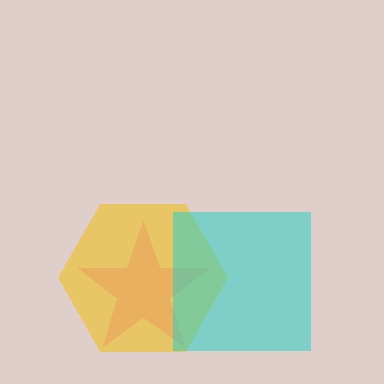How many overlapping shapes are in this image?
There are 3 overlapping shapes in the image.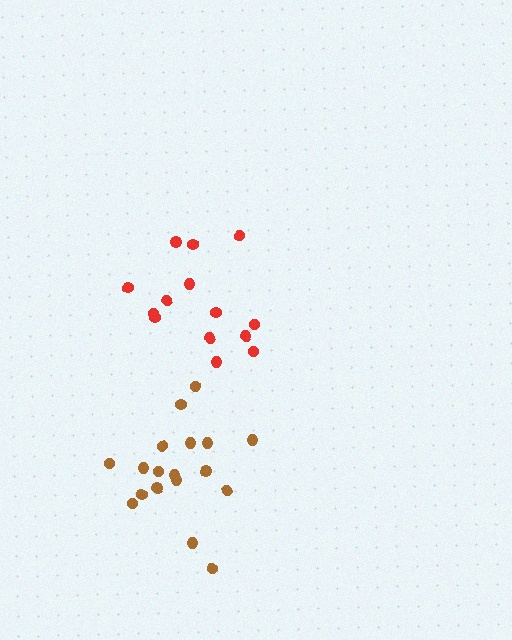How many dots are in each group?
Group 1: 14 dots, Group 2: 18 dots (32 total).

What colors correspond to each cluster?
The clusters are colored: red, brown.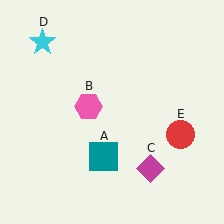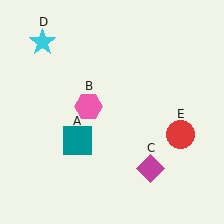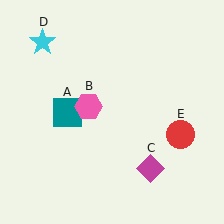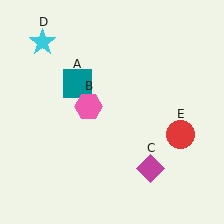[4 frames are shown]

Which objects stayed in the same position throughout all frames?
Pink hexagon (object B) and magenta diamond (object C) and cyan star (object D) and red circle (object E) remained stationary.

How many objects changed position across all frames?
1 object changed position: teal square (object A).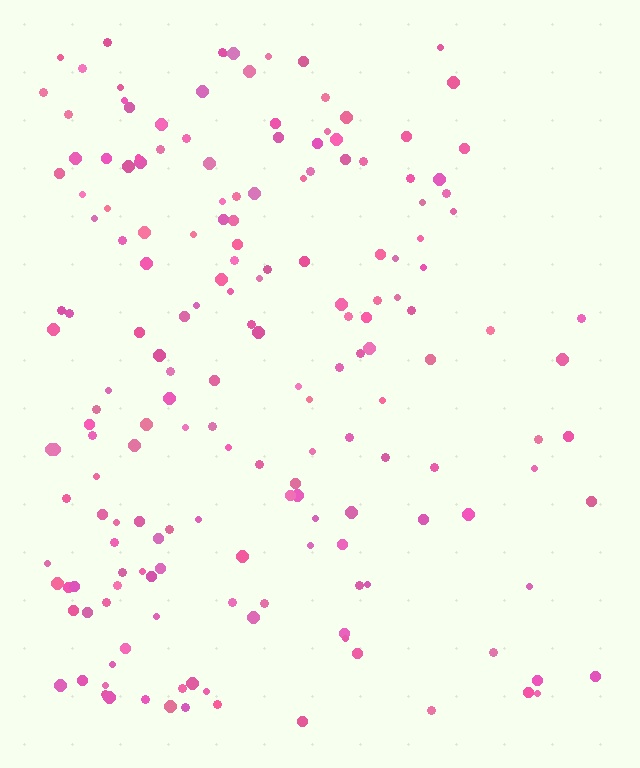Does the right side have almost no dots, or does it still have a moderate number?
Still a moderate number, just noticeably fewer than the left.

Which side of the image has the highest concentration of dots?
The left.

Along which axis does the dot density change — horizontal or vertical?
Horizontal.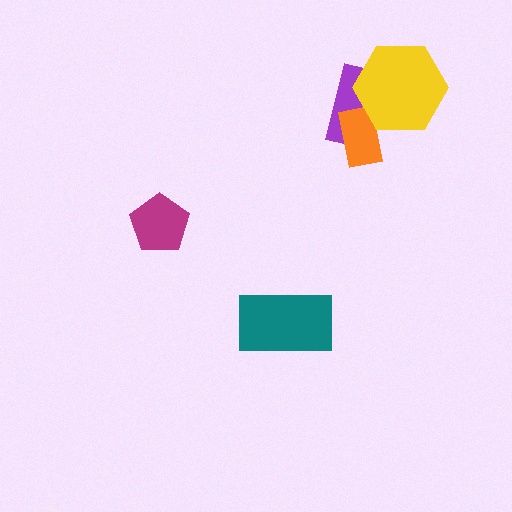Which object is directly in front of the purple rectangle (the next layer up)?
The orange rectangle is directly in front of the purple rectangle.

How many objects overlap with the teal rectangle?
0 objects overlap with the teal rectangle.